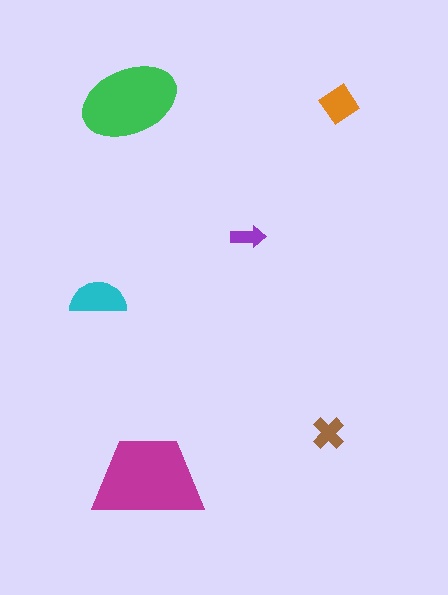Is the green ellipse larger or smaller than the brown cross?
Larger.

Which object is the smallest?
The purple arrow.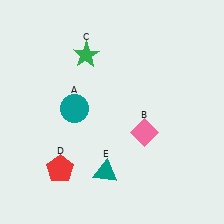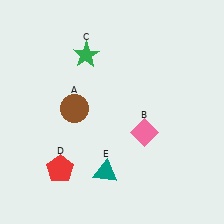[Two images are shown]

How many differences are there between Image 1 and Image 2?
There is 1 difference between the two images.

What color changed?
The circle (A) changed from teal in Image 1 to brown in Image 2.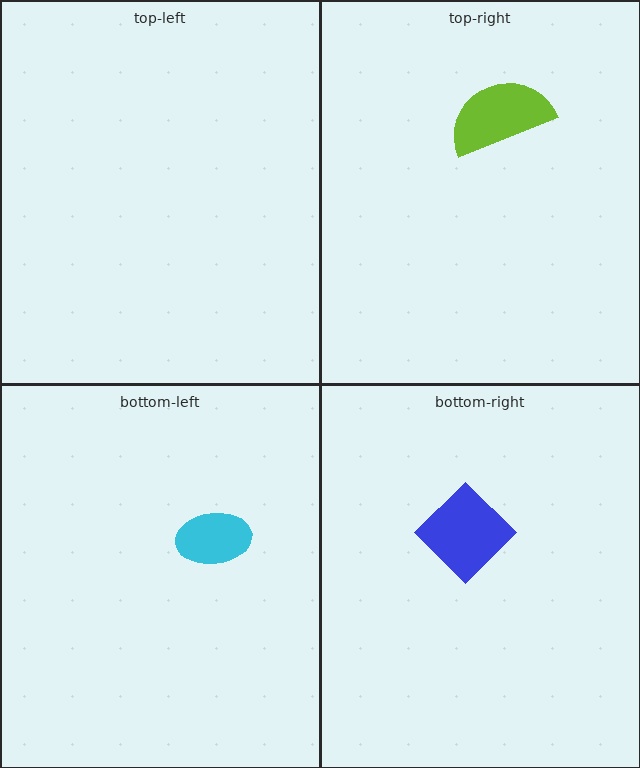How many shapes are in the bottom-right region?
1.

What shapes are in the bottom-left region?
The cyan ellipse.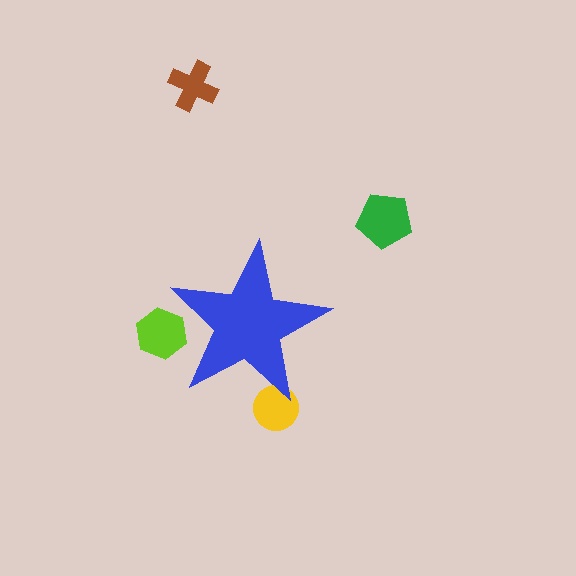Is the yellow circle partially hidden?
Yes, the yellow circle is partially hidden behind the blue star.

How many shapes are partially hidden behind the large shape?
2 shapes are partially hidden.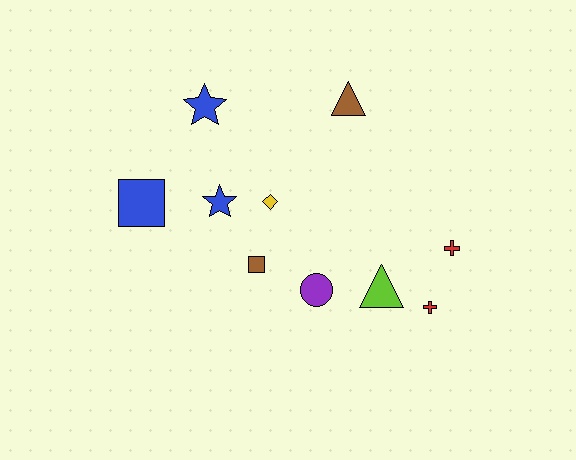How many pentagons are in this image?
There are no pentagons.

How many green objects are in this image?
There are no green objects.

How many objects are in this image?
There are 10 objects.